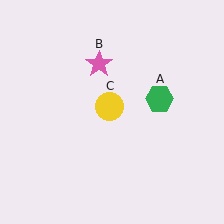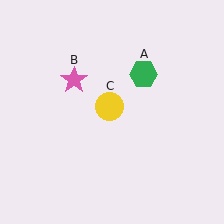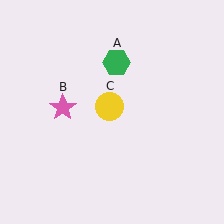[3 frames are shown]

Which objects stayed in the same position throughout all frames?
Yellow circle (object C) remained stationary.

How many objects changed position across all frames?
2 objects changed position: green hexagon (object A), pink star (object B).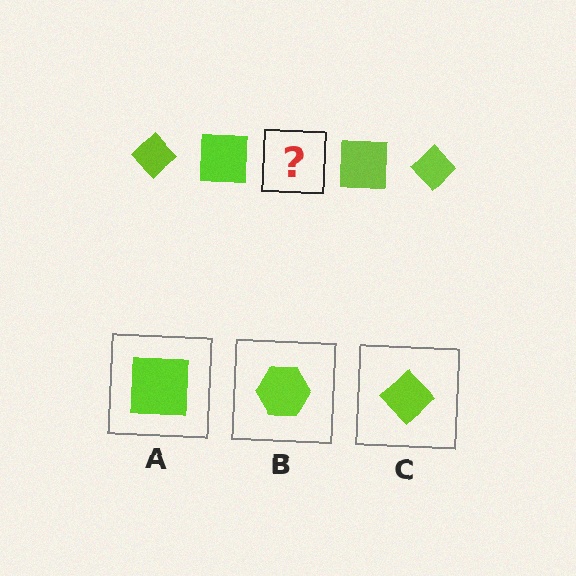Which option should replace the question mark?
Option C.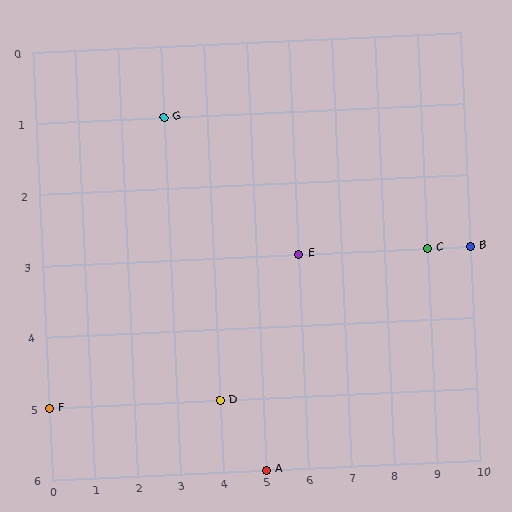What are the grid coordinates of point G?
Point G is at grid coordinates (3, 1).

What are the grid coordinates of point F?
Point F is at grid coordinates (0, 5).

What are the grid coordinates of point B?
Point B is at grid coordinates (10, 3).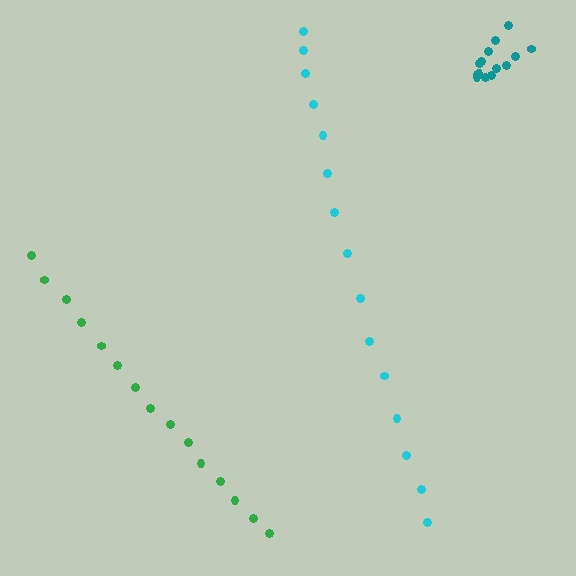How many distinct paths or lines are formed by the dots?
There are 3 distinct paths.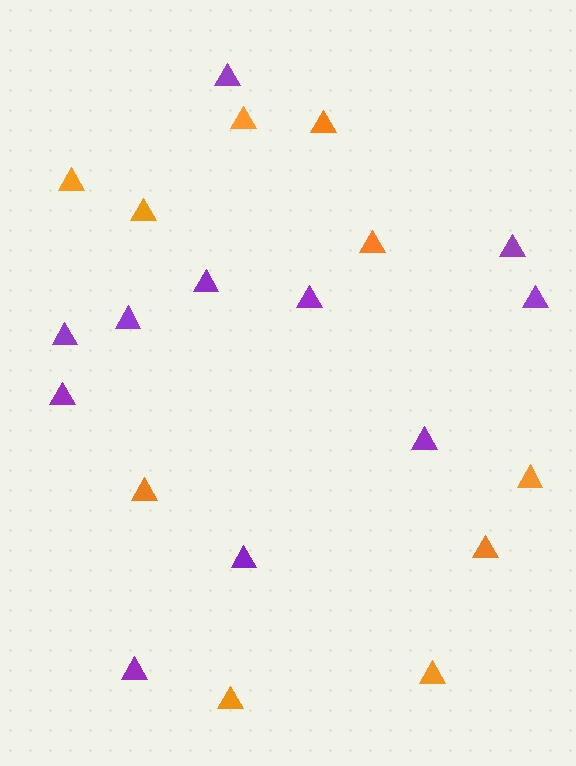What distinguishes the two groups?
There are 2 groups: one group of purple triangles (11) and one group of orange triangles (10).